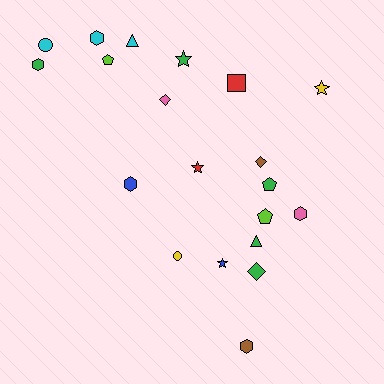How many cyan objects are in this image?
There are 3 cyan objects.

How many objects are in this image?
There are 20 objects.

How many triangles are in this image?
There are 2 triangles.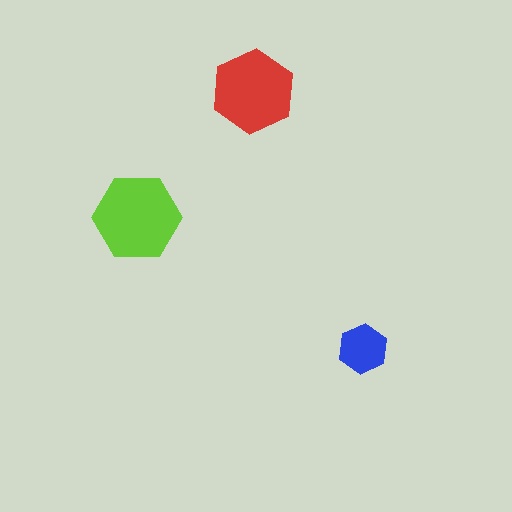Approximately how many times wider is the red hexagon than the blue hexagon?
About 1.5 times wider.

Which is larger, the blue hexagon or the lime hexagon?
The lime one.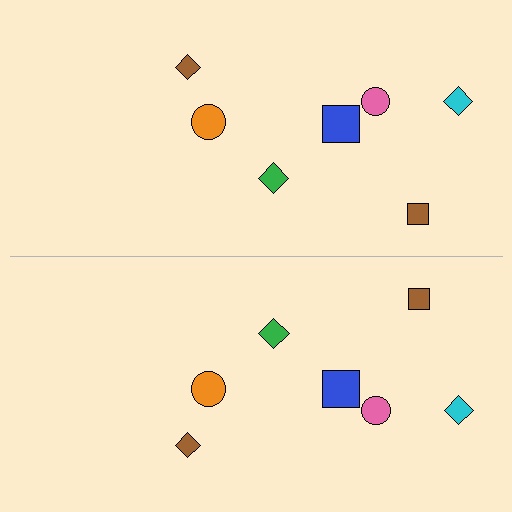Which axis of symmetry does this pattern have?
The pattern has a horizontal axis of symmetry running through the center of the image.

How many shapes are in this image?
There are 14 shapes in this image.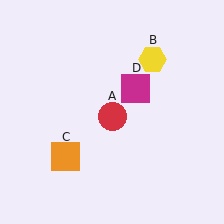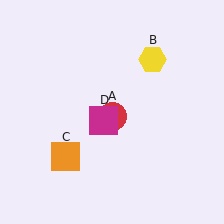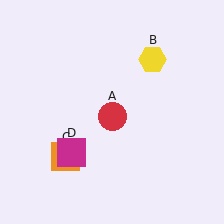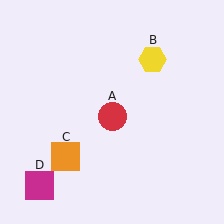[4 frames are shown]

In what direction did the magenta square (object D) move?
The magenta square (object D) moved down and to the left.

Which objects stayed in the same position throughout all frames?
Red circle (object A) and yellow hexagon (object B) and orange square (object C) remained stationary.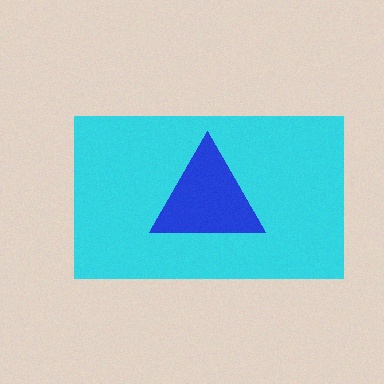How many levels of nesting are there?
2.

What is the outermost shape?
The cyan rectangle.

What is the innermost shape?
The blue triangle.